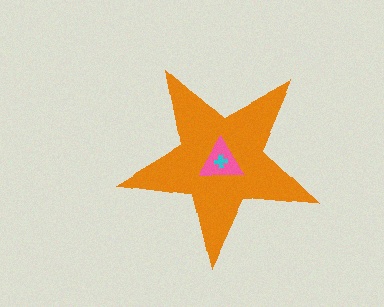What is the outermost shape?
The orange star.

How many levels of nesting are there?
3.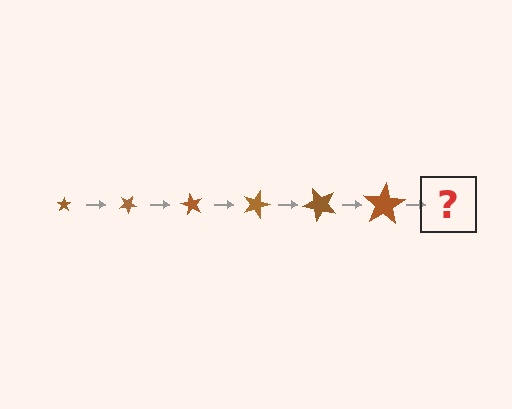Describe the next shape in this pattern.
It should be a star, larger than the previous one and rotated 180 degrees from the start.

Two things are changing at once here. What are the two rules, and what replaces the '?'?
The two rules are that the star grows larger each step and it rotates 30 degrees each step. The '?' should be a star, larger than the previous one and rotated 180 degrees from the start.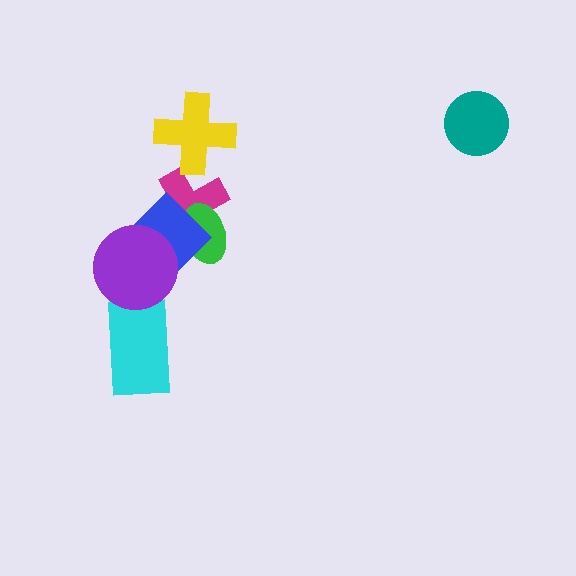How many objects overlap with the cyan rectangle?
0 objects overlap with the cyan rectangle.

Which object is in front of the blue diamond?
The purple circle is in front of the blue diamond.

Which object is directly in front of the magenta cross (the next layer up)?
The green ellipse is directly in front of the magenta cross.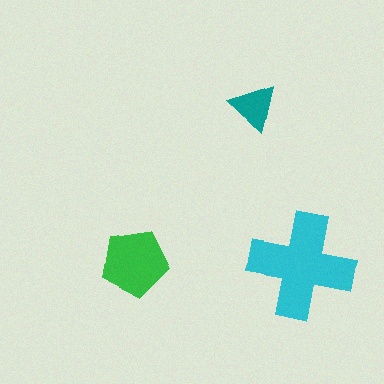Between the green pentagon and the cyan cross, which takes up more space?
The cyan cross.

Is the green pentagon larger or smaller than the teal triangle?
Larger.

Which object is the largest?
The cyan cross.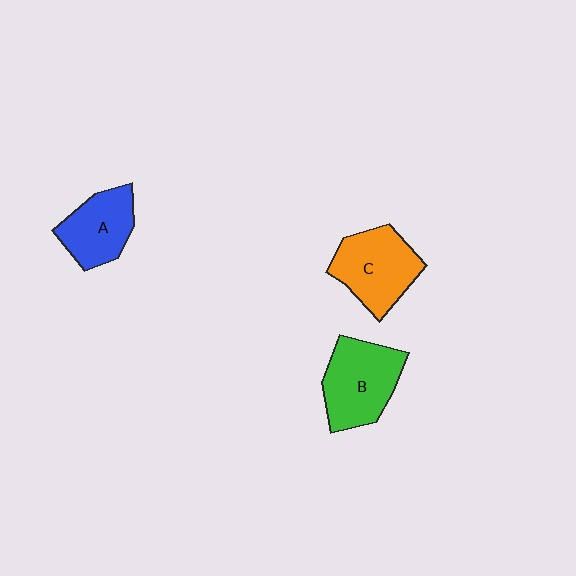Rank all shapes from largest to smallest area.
From largest to smallest: B (green), C (orange), A (blue).